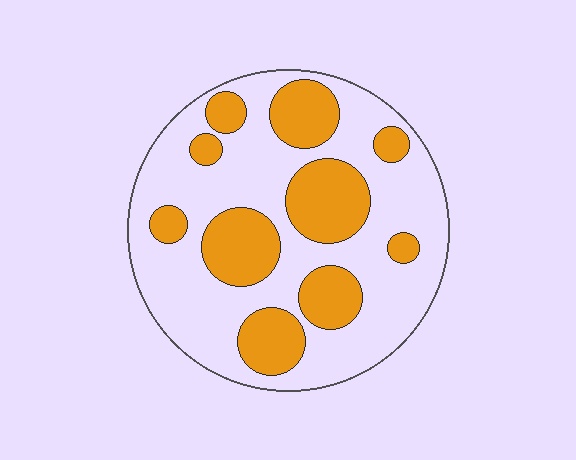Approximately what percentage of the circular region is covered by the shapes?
Approximately 35%.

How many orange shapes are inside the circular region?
10.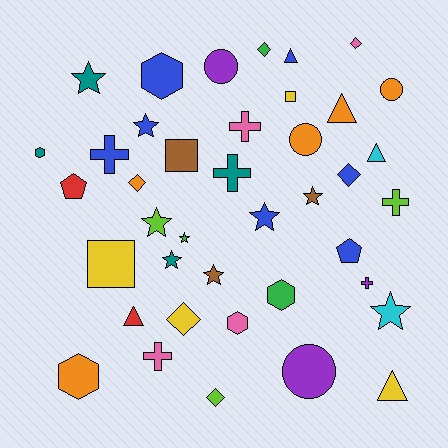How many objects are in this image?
There are 40 objects.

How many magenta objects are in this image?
There are no magenta objects.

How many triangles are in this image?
There are 5 triangles.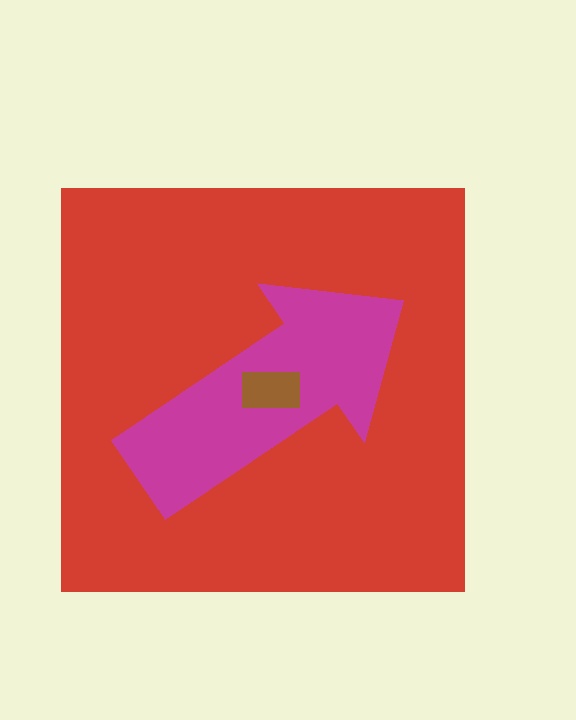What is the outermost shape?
The red square.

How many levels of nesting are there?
3.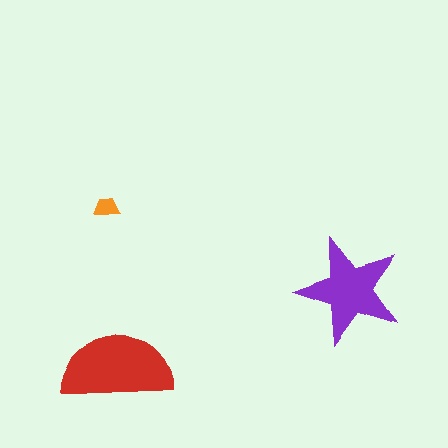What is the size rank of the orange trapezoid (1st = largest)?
3rd.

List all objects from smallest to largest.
The orange trapezoid, the purple star, the red semicircle.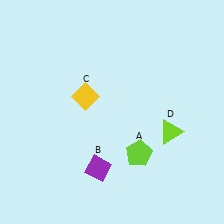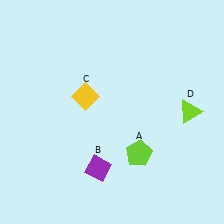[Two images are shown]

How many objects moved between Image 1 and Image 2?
1 object moved between the two images.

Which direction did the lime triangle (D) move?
The lime triangle (D) moved up.